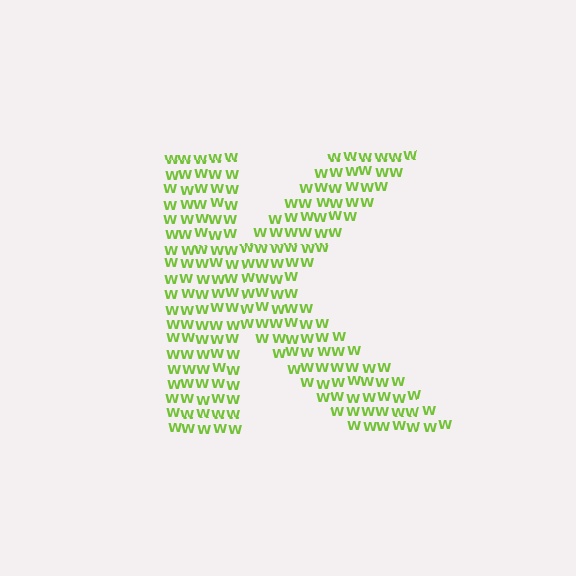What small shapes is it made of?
It is made of small letter W's.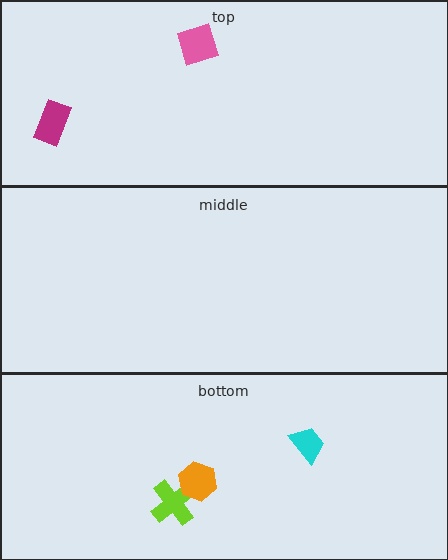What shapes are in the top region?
The pink diamond, the magenta rectangle.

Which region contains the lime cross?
The bottom region.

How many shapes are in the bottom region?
3.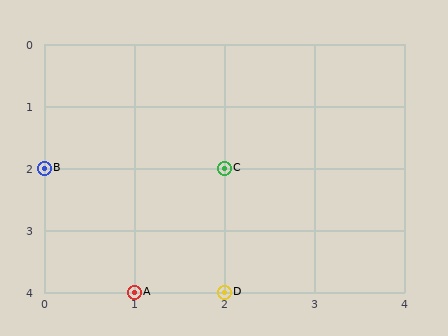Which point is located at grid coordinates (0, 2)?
Point B is at (0, 2).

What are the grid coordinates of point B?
Point B is at grid coordinates (0, 2).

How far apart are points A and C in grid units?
Points A and C are 1 column and 2 rows apart (about 2.2 grid units diagonally).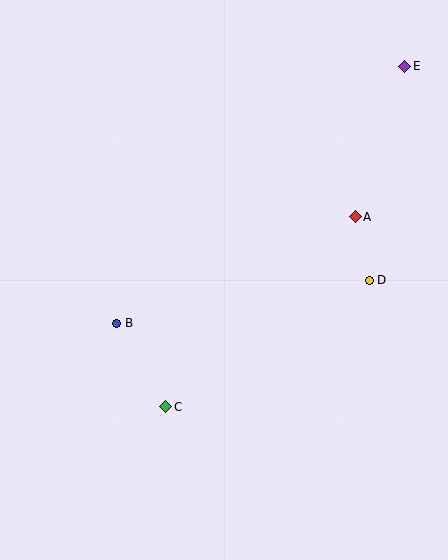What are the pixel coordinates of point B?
Point B is at (117, 323).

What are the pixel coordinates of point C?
Point C is at (166, 407).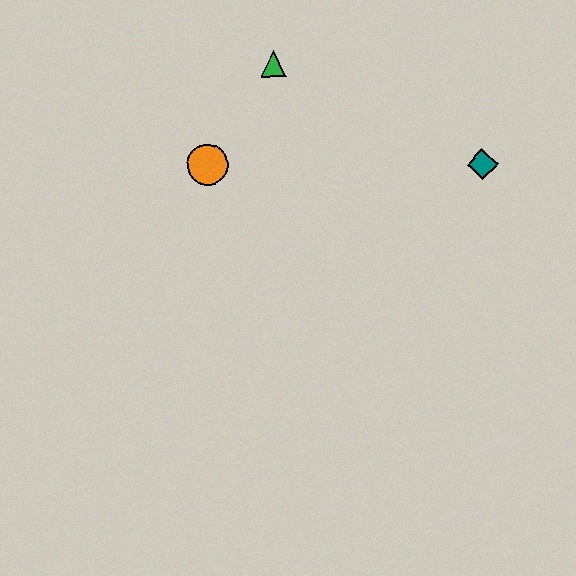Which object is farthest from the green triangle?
The teal diamond is farthest from the green triangle.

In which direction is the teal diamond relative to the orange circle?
The teal diamond is to the right of the orange circle.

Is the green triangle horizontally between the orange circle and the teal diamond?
Yes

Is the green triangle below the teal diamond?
No